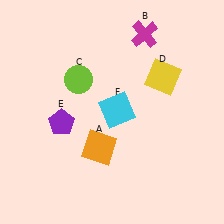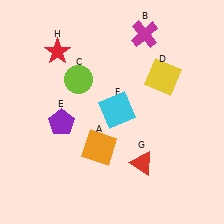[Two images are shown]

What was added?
A red triangle (G), a red star (H) were added in Image 2.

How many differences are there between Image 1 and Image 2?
There are 2 differences between the two images.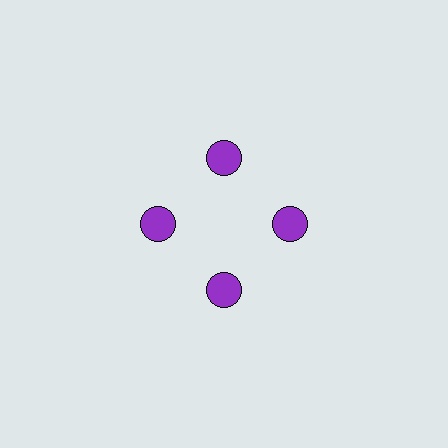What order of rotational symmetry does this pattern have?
This pattern has 4-fold rotational symmetry.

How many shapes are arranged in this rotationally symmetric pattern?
There are 4 shapes, arranged in 4 groups of 1.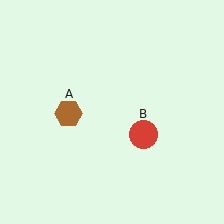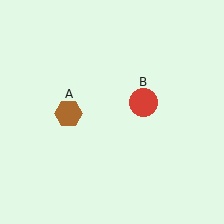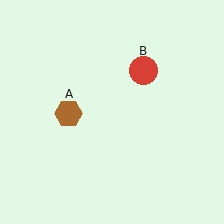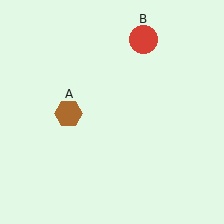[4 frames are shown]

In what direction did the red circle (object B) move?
The red circle (object B) moved up.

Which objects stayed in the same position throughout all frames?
Brown hexagon (object A) remained stationary.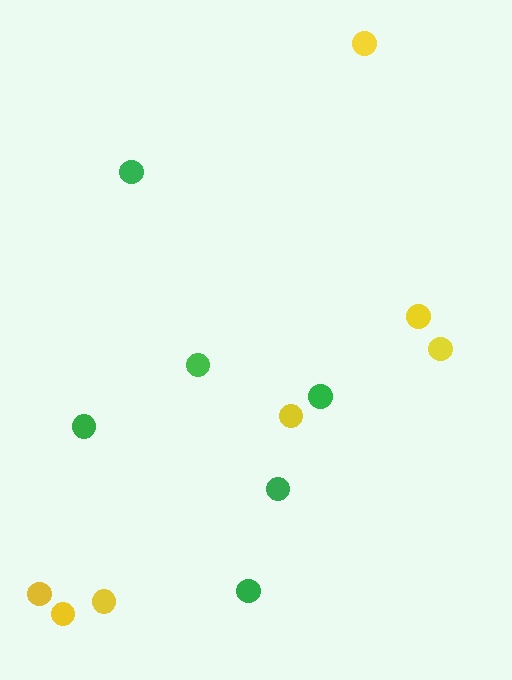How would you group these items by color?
There are 2 groups: one group of green circles (6) and one group of yellow circles (7).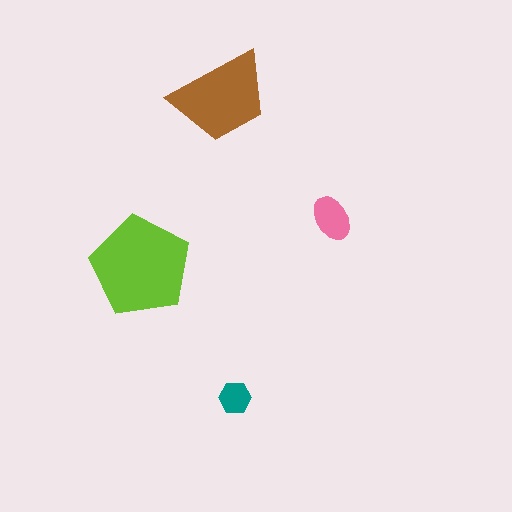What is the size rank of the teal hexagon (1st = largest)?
4th.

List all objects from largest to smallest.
The lime pentagon, the brown trapezoid, the pink ellipse, the teal hexagon.